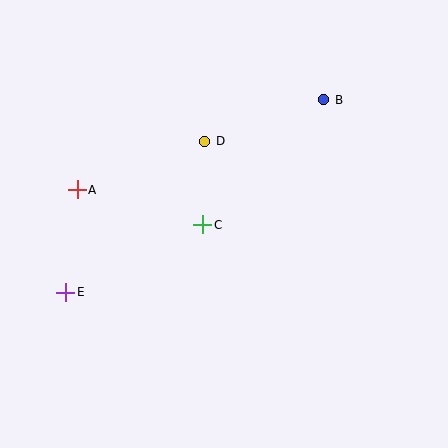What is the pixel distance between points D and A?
The distance between D and A is 136 pixels.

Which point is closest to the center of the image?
Point C at (203, 225) is closest to the center.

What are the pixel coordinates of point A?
Point A is at (77, 190).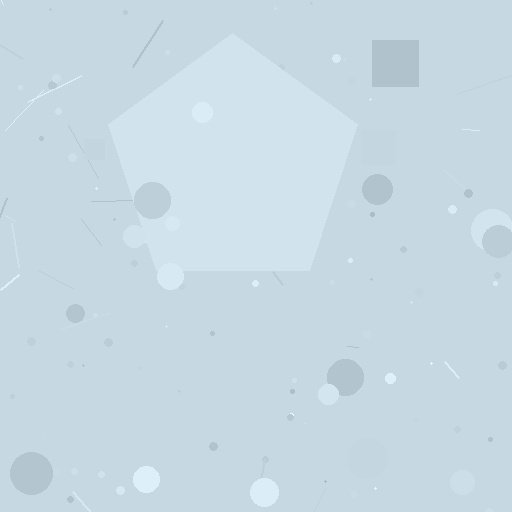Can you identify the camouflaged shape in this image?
The camouflaged shape is a pentagon.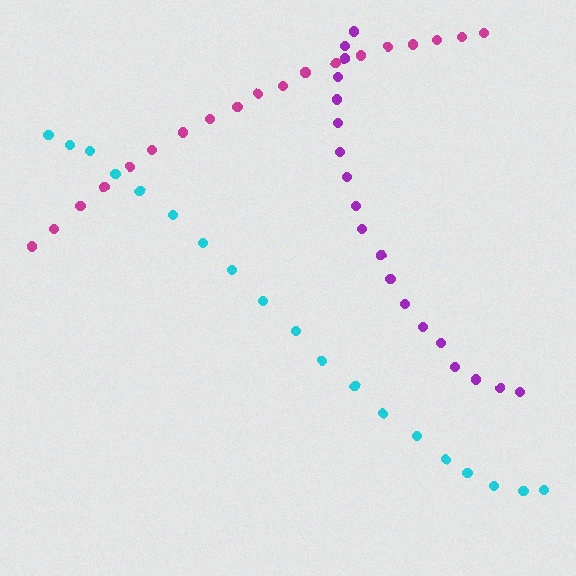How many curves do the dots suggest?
There are 3 distinct paths.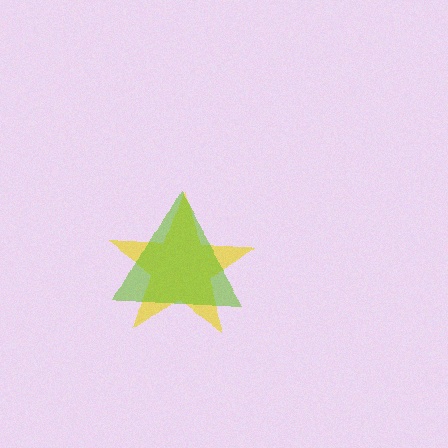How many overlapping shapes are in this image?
There are 2 overlapping shapes in the image.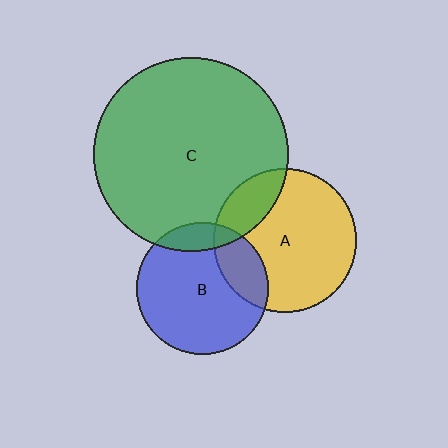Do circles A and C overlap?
Yes.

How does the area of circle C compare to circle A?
Approximately 1.8 times.